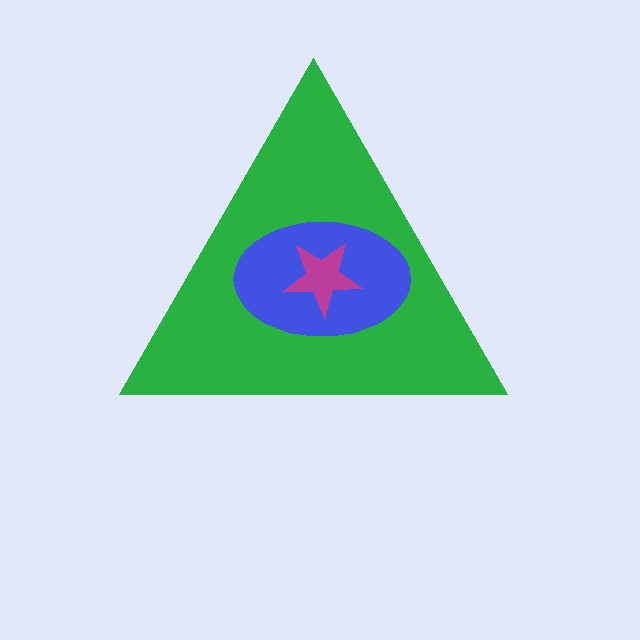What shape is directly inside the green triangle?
The blue ellipse.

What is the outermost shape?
The green triangle.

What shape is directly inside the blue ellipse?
The magenta star.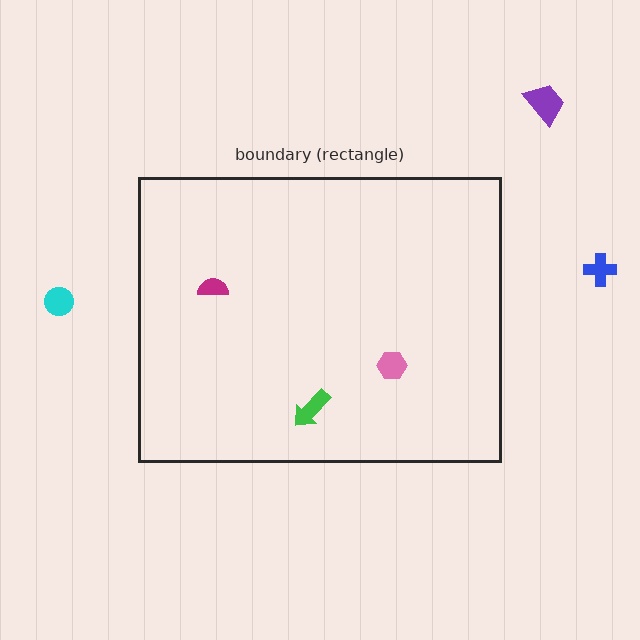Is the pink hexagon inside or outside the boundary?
Inside.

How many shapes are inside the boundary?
3 inside, 3 outside.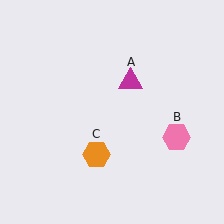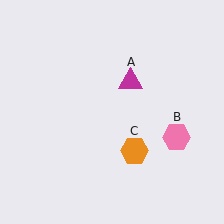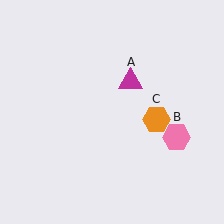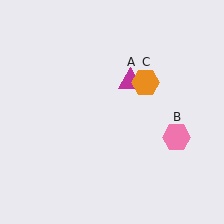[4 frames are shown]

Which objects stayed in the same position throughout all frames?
Magenta triangle (object A) and pink hexagon (object B) remained stationary.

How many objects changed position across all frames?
1 object changed position: orange hexagon (object C).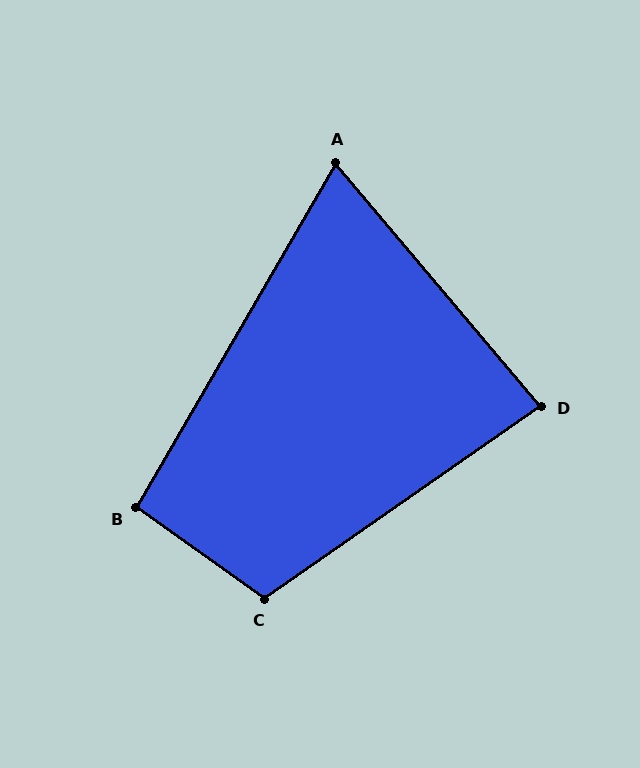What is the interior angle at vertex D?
Approximately 85 degrees (acute).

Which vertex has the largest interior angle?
C, at approximately 110 degrees.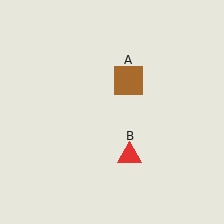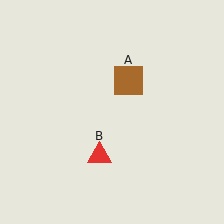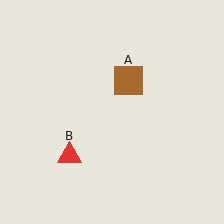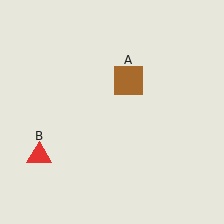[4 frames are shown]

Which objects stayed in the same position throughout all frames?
Brown square (object A) remained stationary.